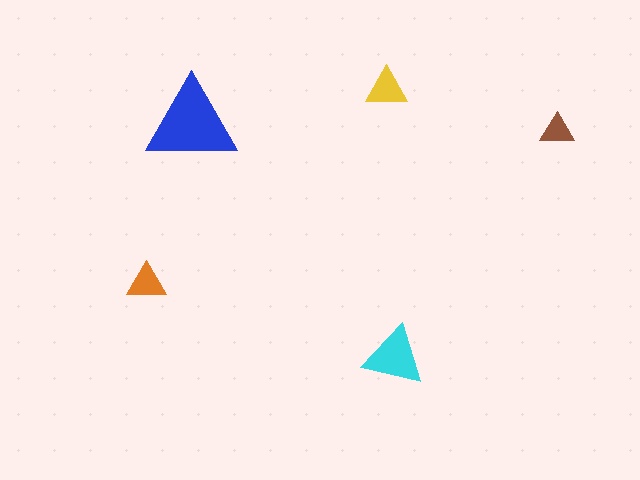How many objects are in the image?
There are 5 objects in the image.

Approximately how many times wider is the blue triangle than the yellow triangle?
About 2 times wider.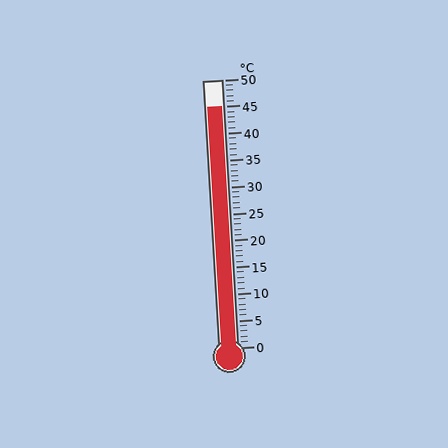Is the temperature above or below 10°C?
The temperature is above 10°C.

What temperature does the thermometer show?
The thermometer shows approximately 45°C.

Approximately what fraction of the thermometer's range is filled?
The thermometer is filled to approximately 90% of its range.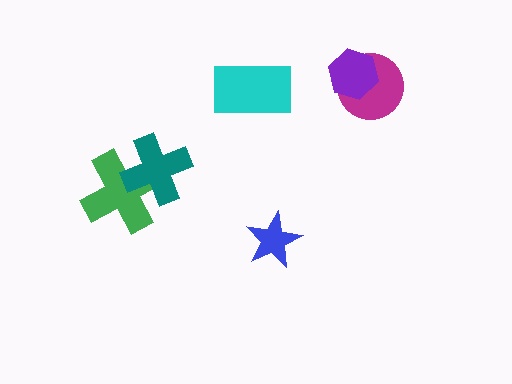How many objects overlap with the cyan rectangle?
0 objects overlap with the cyan rectangle.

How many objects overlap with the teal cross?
1 object overlaps with the teal cross.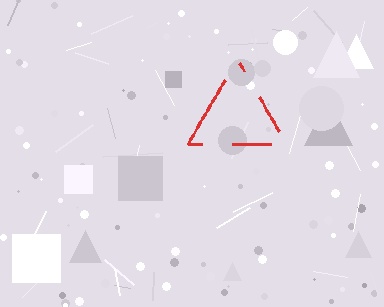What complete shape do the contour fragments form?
The contour fragments form a triangle.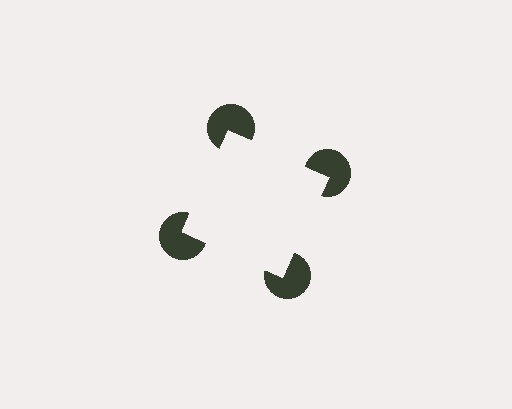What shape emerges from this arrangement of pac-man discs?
An illusory square — its edges are inferred from the aligned wedge cuts in the pac-man discs, not physically drawn.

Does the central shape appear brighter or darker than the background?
It typically appears slightly brighter than the background, even though no actual brightness change is drawn.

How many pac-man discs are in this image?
There are 4 — one at each vertex of the illusory square.